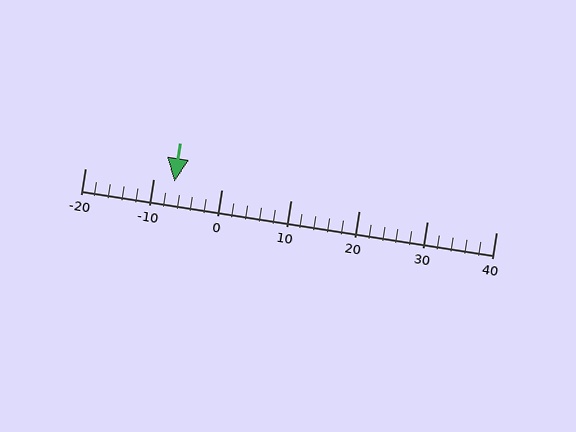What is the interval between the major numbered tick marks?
The major tick marks are spaced 10 units apart.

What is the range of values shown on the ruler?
The ruler shows values from -20 to 40.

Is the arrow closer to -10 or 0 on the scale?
The arrow is closer to -10.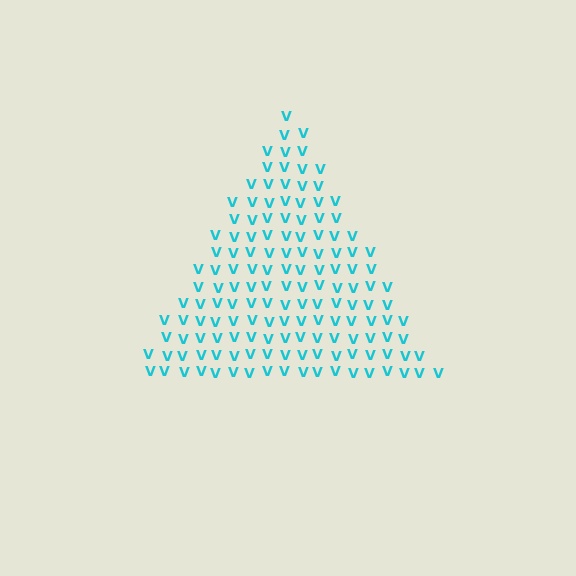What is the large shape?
The large shape is a triangle.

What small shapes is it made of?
It is made of small letter V's.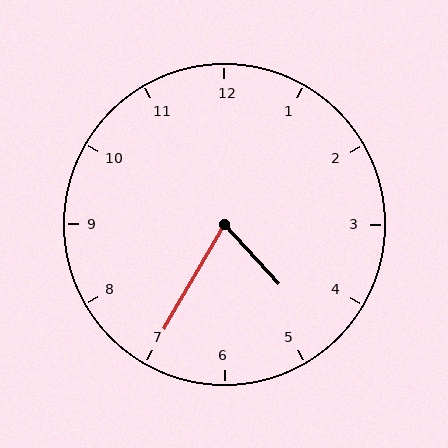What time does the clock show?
4:35.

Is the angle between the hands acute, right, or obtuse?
It is acute.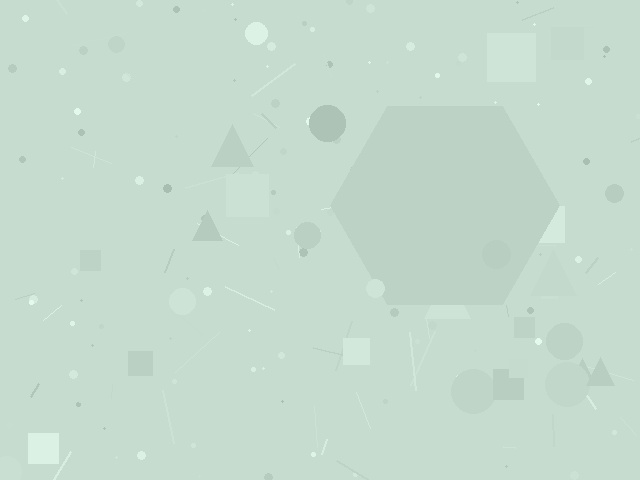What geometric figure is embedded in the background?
A hexagon is embedded in the background.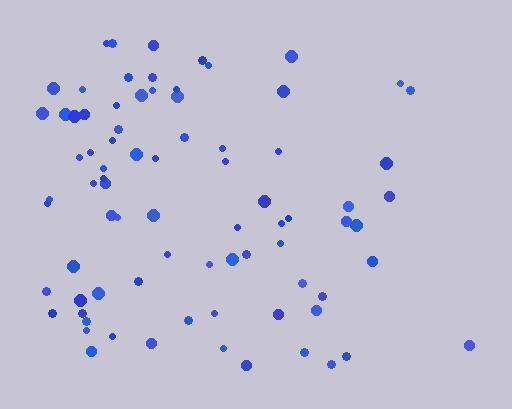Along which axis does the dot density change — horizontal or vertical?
Horizontal.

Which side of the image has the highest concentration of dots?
The left.